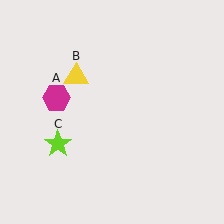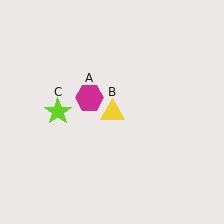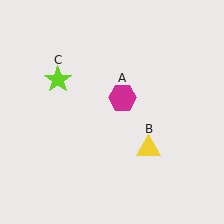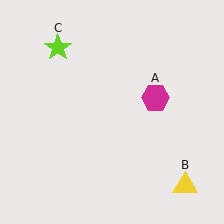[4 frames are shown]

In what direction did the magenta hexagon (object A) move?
The magenta hexagon (object A) moved right.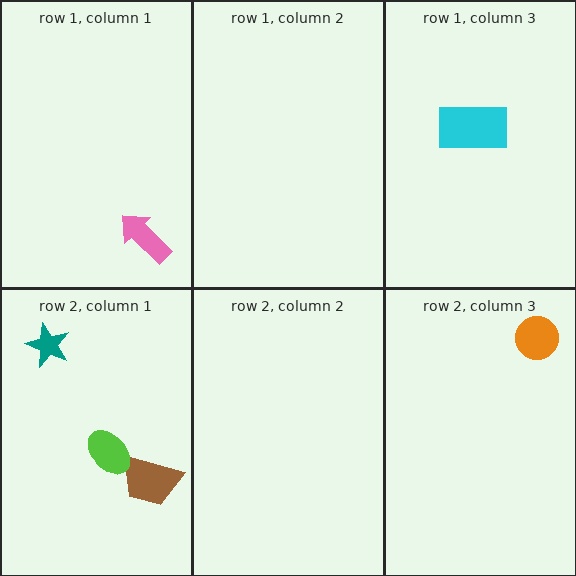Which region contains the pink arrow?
The row 1, column 1 region.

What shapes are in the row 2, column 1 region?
The teal star, the brown trapezoid, the lime ellipse.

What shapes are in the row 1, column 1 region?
The pink arrow.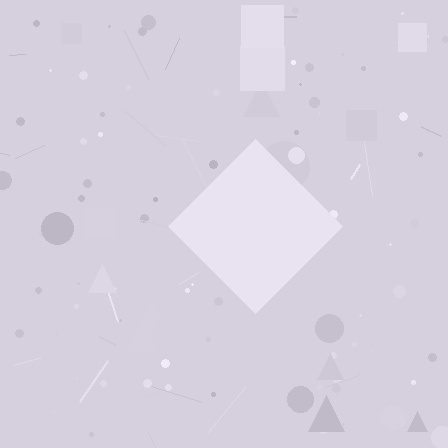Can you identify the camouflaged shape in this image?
The camouflaged shape is a diamond.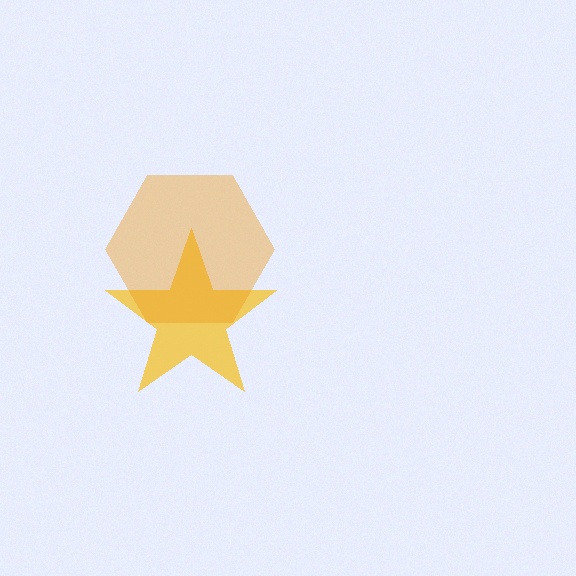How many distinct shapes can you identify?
There are 2 distinct shapes: a yellow star, an orange hexagon.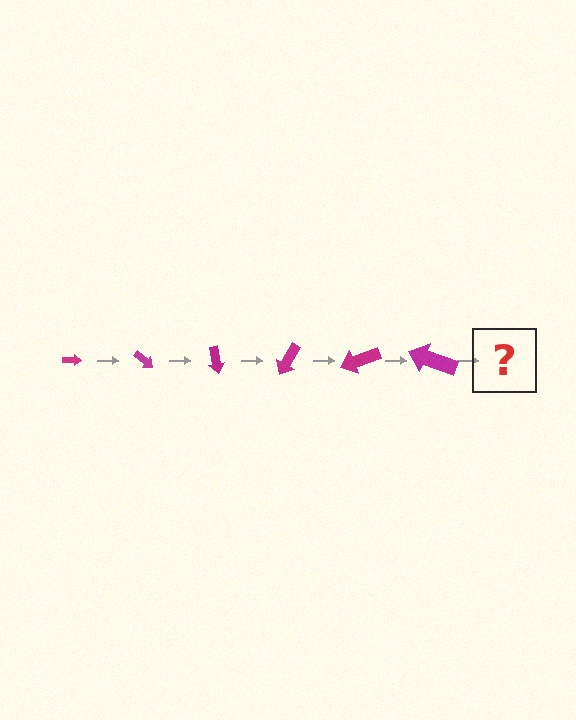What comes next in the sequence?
The next element should be an arrow, larger than the previous one and rotated 240 degrees from the start.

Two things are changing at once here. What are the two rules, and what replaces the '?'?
The two rules are that the arrow grows larger each step and it rotates 40 degrees each step. The '?' should be an arrow, larger than the previous one and rotated 240 degrees from the start.